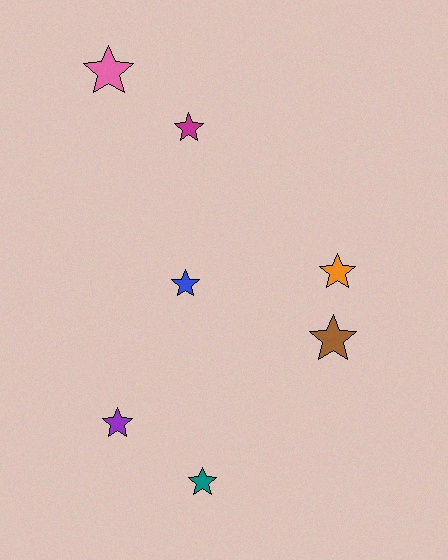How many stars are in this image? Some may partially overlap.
There are 7 stars.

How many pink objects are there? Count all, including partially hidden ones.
There is 1 pink object.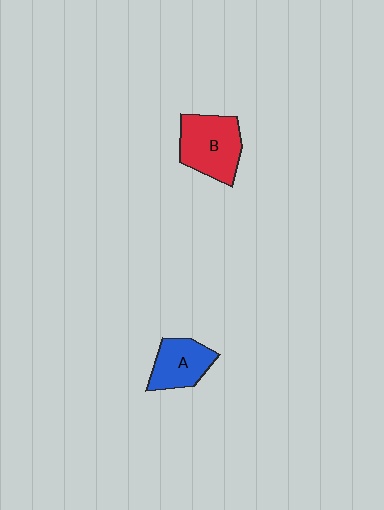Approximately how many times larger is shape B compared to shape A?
Approximately 1.4 times.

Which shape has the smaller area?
Shape A (blue).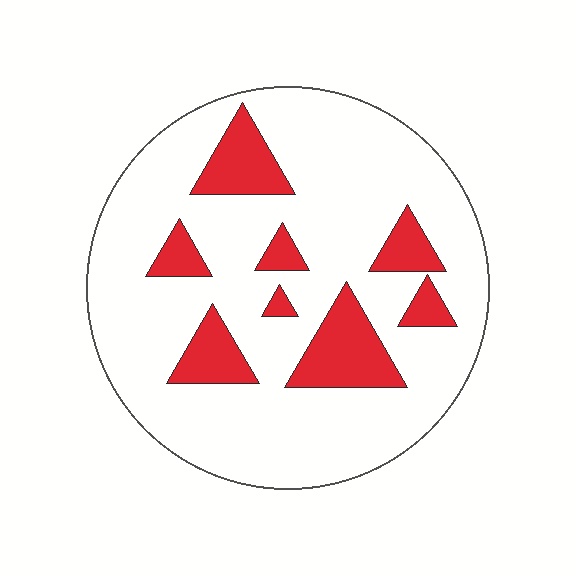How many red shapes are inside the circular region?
8.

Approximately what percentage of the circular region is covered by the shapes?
Approximately 20%.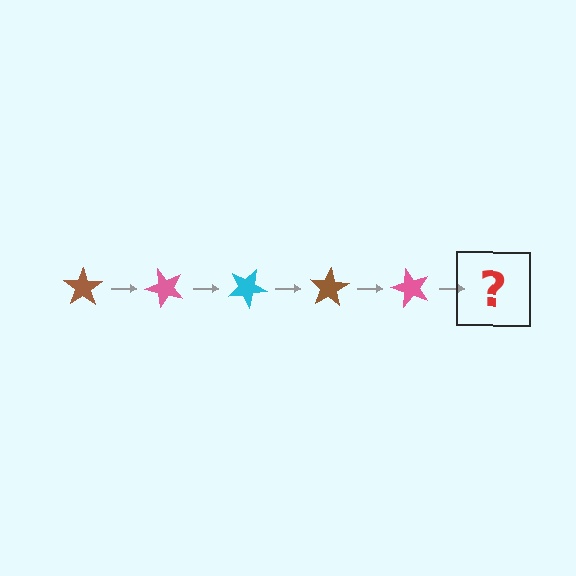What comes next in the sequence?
The next element should be a cyan star, rotated 250 degrees from the start.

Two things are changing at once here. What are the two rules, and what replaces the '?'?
The two rules are that it rotates 50 degrees each step and the color cycles through brown, pink, and cyan. The '?' should be a cyan star, rotated 250 degrees from the start.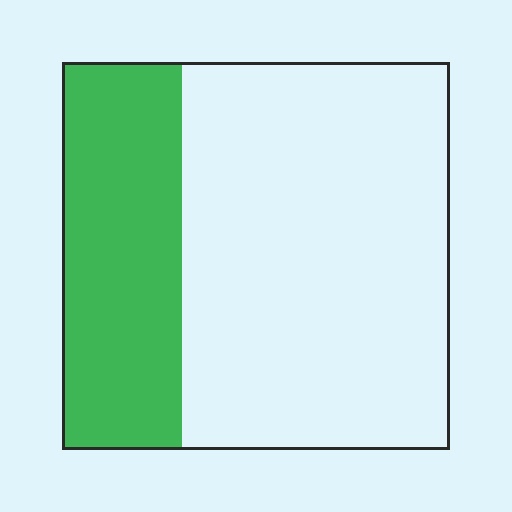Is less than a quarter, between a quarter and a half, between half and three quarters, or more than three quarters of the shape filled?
Between a quarter and a half.